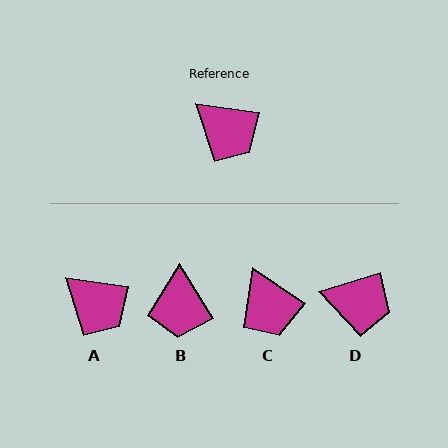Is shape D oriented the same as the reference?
No, it is off by about 26 degrees.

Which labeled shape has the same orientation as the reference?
A.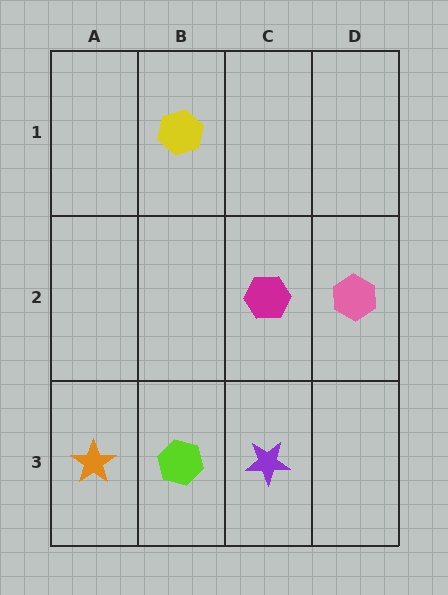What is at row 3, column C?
A purple star.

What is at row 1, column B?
A yellow hexagon.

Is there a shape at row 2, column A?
No, that cell is empty.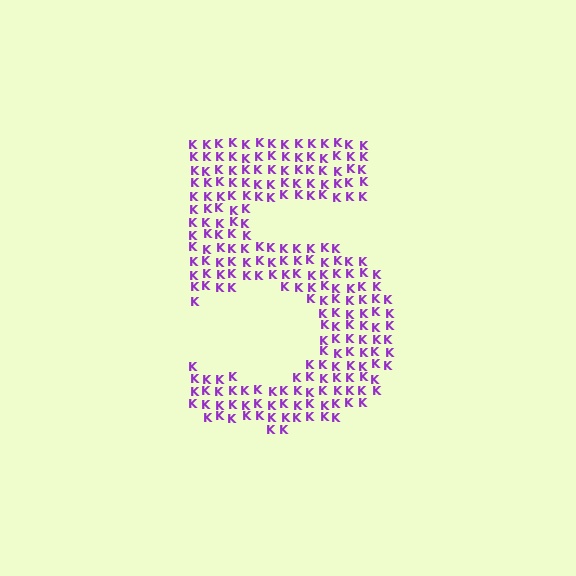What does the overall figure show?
The overall figure shows the digit 5.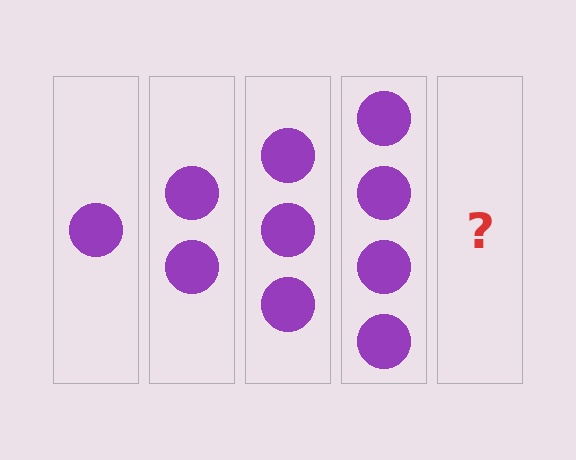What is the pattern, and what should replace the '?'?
The pattern is that each step adds one more circle. The '?' should be 5 circles.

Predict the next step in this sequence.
The next step is 5 circles.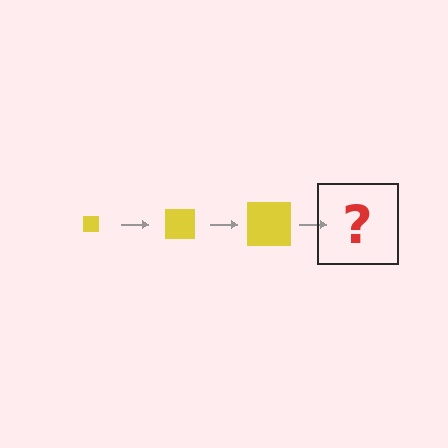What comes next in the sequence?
The next element should be a yellow square, larger than the previous one.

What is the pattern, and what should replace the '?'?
The pattern is that the square gets progressively larger each step. The '?' should be a yellow square, larger than the previous one.